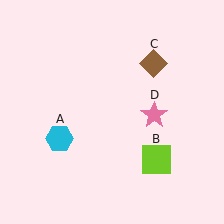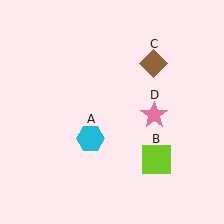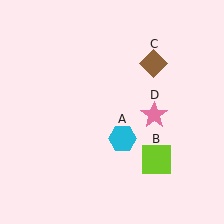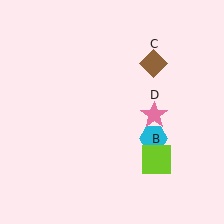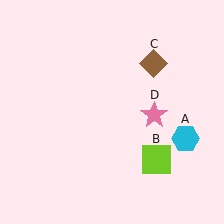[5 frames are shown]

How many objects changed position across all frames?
1 object changed position: cyan hexagon (object A).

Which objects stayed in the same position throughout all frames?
Lime square (object B) and brown diamond (object C) and pink star (object D) remained stationary.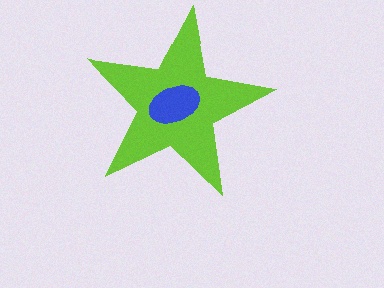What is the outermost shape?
The lime star.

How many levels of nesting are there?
2.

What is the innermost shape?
The blue ellipse.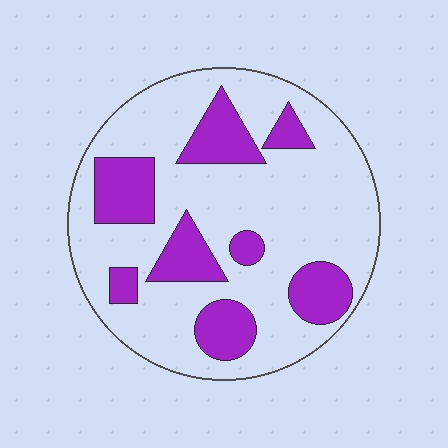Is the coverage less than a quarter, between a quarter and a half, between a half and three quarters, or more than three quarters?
Between a quarter and a half.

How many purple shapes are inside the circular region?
8.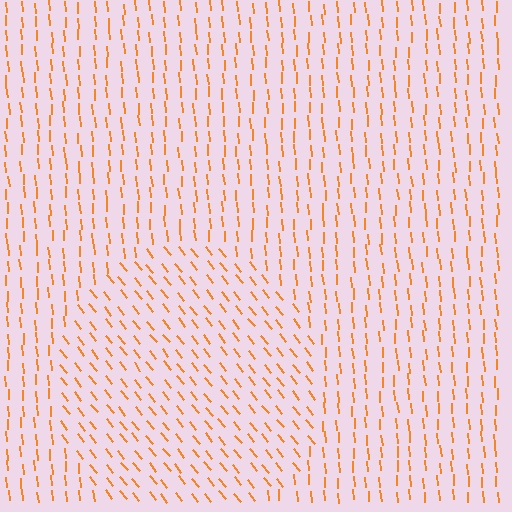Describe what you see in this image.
The image is filled with small orange line segments. A circle region in the image has lines oriented differently from the surrounding lines, creating a visible texture boundary.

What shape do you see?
I see a circle.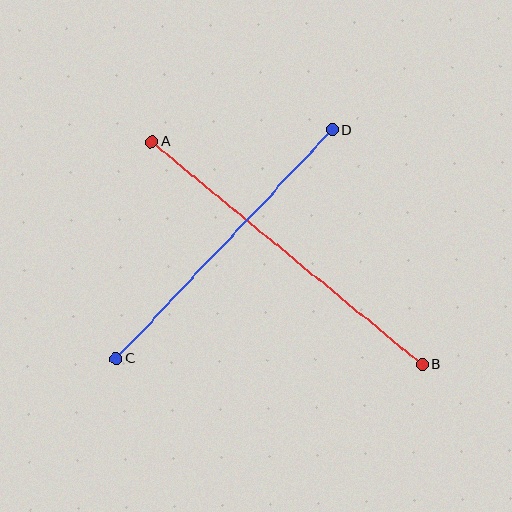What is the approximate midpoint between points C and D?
The midpoint is at approximately (224, 244) pixels.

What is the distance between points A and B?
The distance is approximately 350 pixels.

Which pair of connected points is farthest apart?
Points A and B are farthest apart.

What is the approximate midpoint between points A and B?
The midpoint is at approximately (287, 253) pixels.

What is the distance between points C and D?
The distance is approximately 315 pixels.